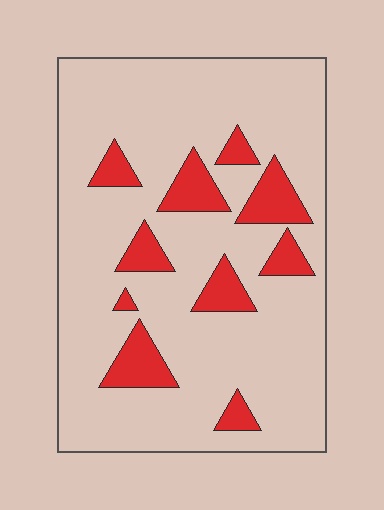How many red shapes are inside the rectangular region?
10.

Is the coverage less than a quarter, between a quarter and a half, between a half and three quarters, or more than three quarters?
Less than a quarter.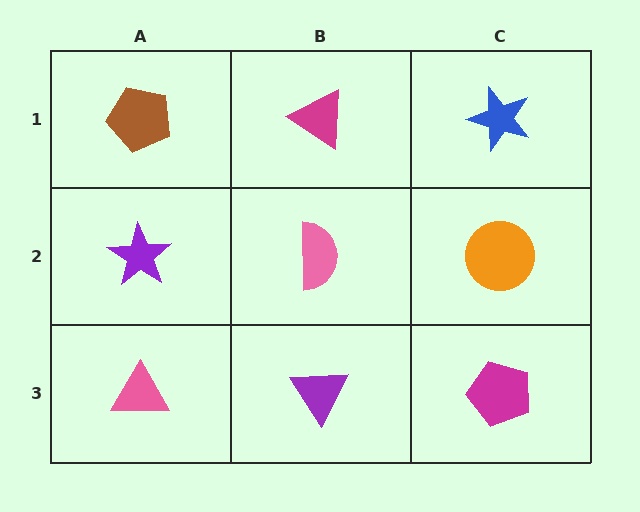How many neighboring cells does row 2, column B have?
4.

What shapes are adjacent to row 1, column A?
A purple star (row 2, column A), a magenta triangle (row 1, column B).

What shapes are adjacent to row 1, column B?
A pink semicircle (row 2, column B), a brown pentagon (row 1, column A), a blue star (row 1, column C).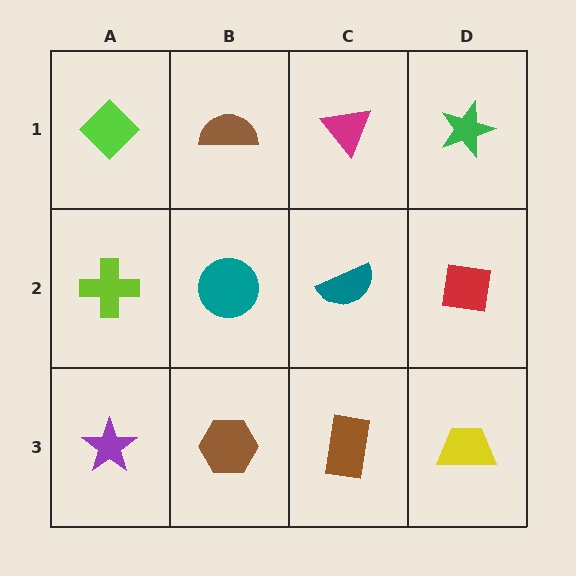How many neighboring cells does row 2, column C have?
4.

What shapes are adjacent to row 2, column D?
A green star (row 1, column D), a yellow trapezoid (row 3, column D), a teal semicircle (row 2, column C).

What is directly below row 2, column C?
A brown rectangle.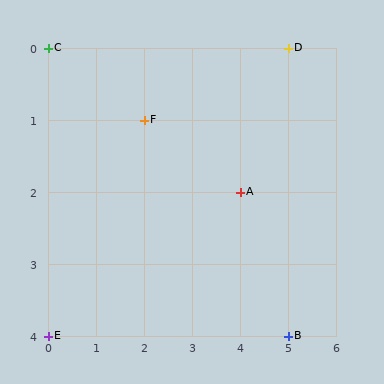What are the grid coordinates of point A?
Point A is at grid coordinates (4, 2).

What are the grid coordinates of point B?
Point B is at grid coordinates (5, 4).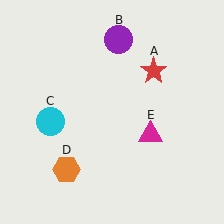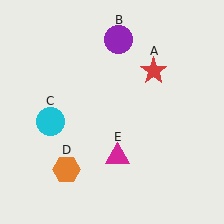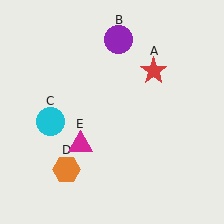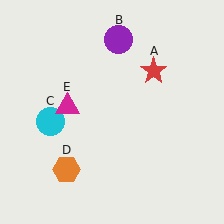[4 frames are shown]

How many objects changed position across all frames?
1 object changed position: magenta triangle (object E).